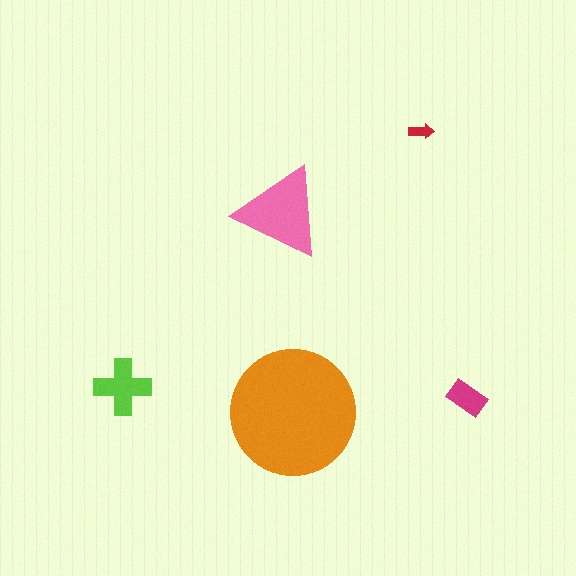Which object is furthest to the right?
The magenta rectangle is rightmost.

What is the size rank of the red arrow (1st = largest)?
5th.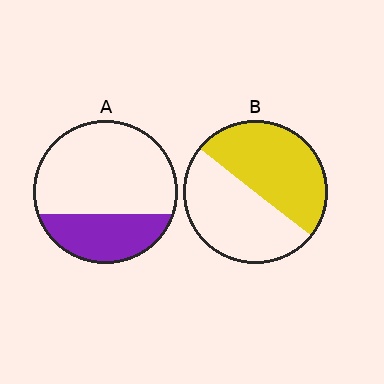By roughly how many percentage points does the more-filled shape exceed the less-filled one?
By roughly 20 percentage points (B over A).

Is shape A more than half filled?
No.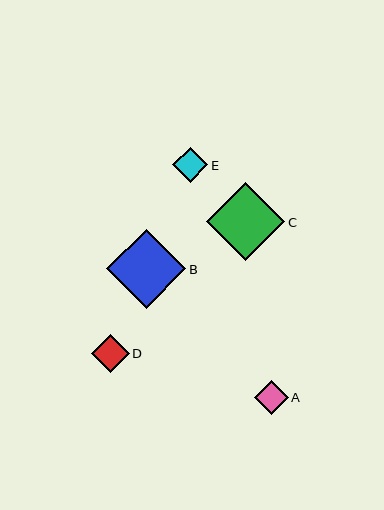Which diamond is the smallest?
Diamond A is the smallest with a size of approximately 33 pixels.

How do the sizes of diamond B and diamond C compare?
Diamond B and diamond C are approximately the same size.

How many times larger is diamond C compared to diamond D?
Diamond C is approximately 2.1 times the size of diamond D.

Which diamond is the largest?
Diamond B is the largest with a size of approximately 79 pixels.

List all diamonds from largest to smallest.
From largest to smallest: B, C, D, E, A.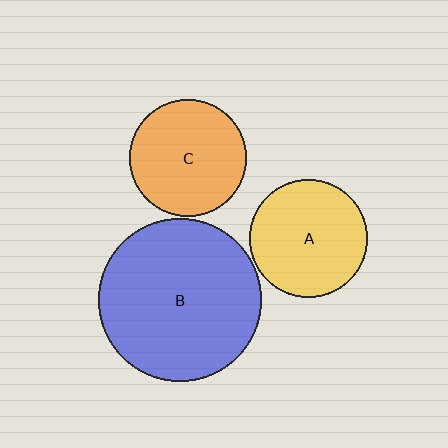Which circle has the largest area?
Circle B (blue).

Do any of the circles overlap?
No, none of the circles overlap.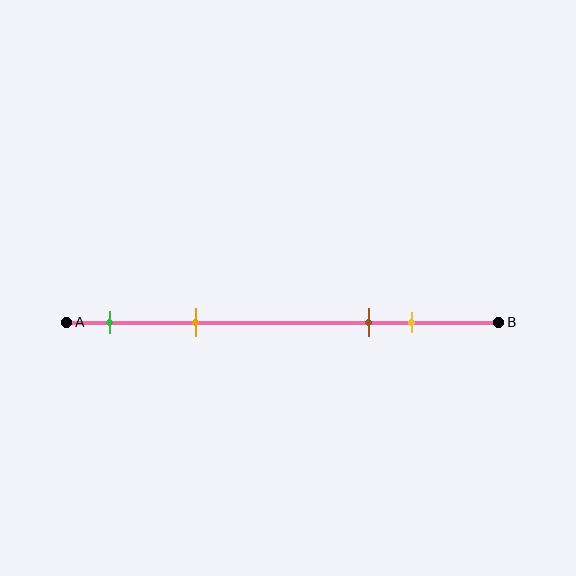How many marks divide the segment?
There are 4 marks dividing the segment.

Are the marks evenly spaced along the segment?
No, the marks are not evenly spaced.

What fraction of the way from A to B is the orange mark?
The orange mark is approximately 30% (0.3) of the way from A to B.